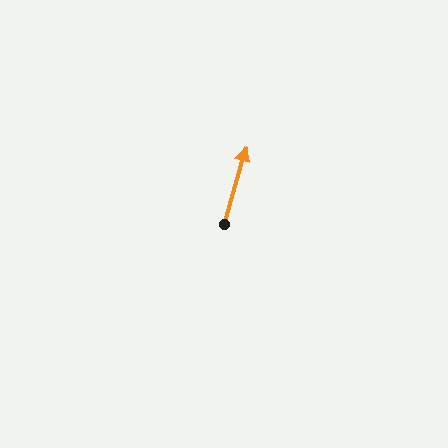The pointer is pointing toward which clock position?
Roughly 1 o'clock.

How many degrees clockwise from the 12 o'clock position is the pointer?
Approximately 16 degrees.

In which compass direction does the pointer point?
North.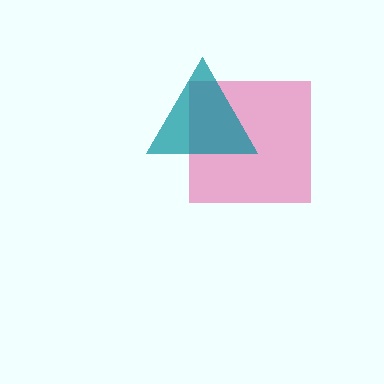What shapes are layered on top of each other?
The layered shapes are: a pink square, a teal triangle.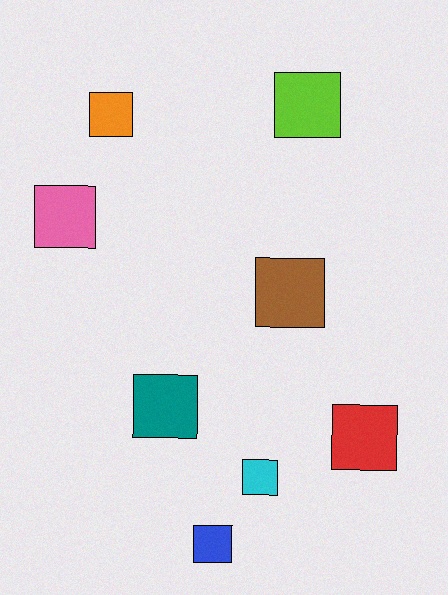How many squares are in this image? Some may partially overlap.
There are 8 squares.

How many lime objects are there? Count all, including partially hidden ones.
There is 1 lime object.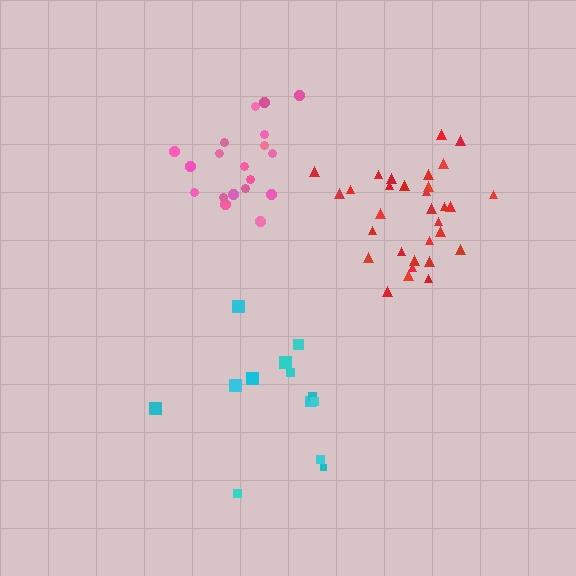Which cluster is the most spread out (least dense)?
Cyan.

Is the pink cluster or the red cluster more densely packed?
Red.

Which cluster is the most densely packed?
Red.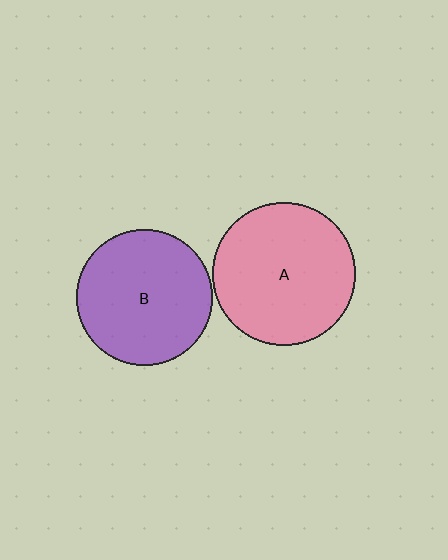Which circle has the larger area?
Circle A (pink).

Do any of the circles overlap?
No, none of the circles overlap.